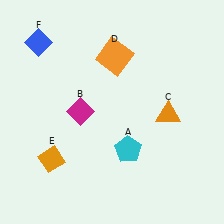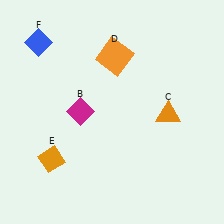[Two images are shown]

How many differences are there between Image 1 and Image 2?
There is 1 difference between the two images.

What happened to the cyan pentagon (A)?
The cyan pentagon (A) was removed in Image 2. It was in the bottom-right area of Image 1.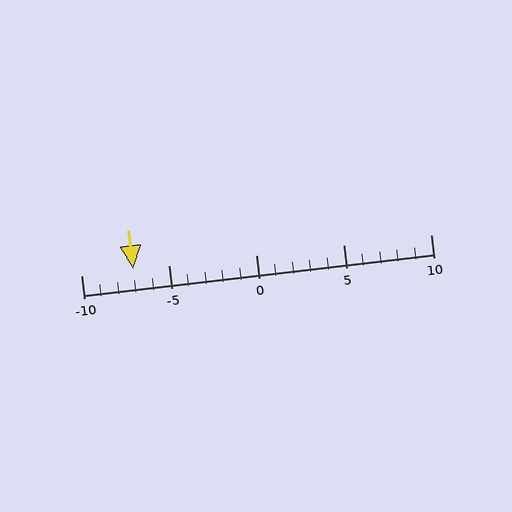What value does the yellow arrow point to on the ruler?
The yellow arrow points to approximately -7.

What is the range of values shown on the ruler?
The ruler shows values from -10 to 10.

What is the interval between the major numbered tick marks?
The major tick marks are spaced 5 units apart.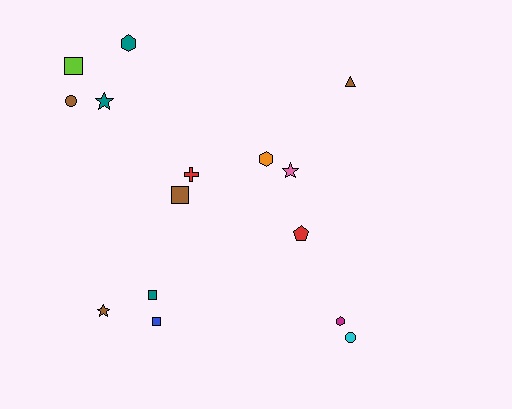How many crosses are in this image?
There is 1 cross.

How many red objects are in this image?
There are 2 red objects.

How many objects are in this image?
There are 15 objects.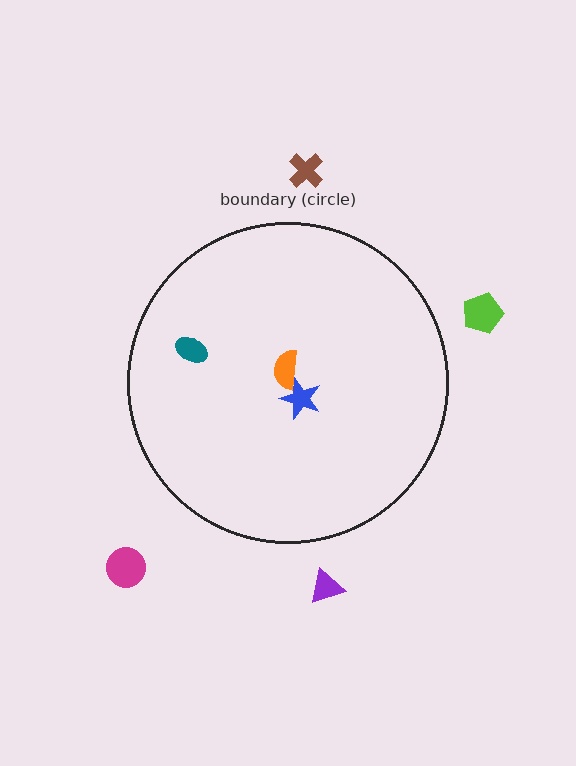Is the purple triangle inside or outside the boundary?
Outside.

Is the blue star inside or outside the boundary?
Inside.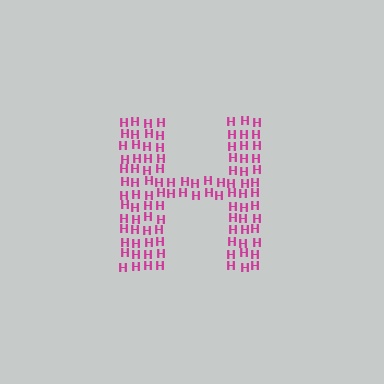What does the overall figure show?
The overall figure shows the letter H.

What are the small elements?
The small elements are letter H's.